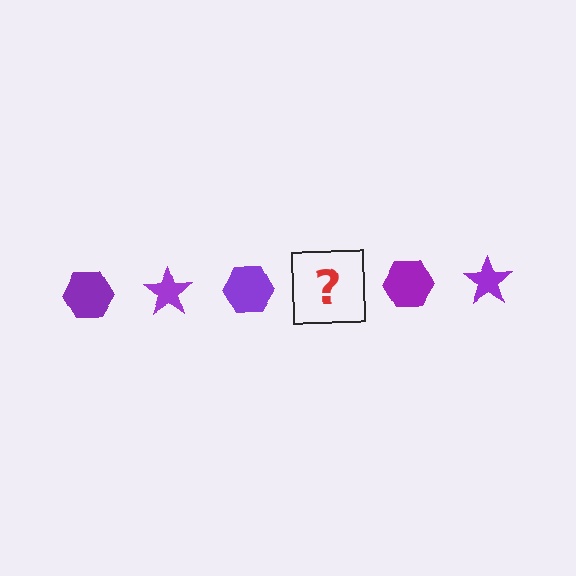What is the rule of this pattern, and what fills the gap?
The rule is that the pattern cycles through hexagon, star shapes in purple. The gap should be filled with a purple star.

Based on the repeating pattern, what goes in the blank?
The blank should be a purple star.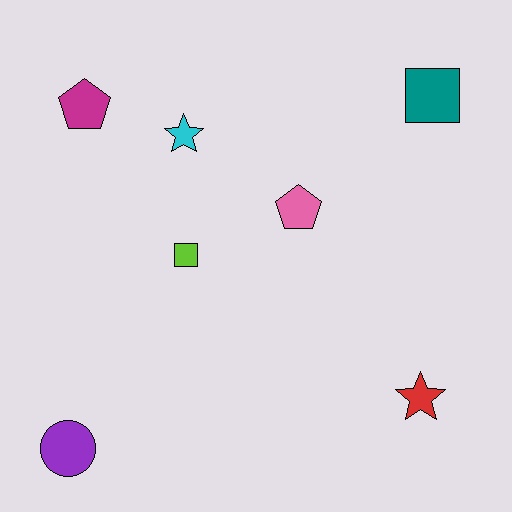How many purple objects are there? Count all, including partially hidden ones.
There is 1 purple object.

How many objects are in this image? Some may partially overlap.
There are 7 objects.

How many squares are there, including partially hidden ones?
There are 2 squares.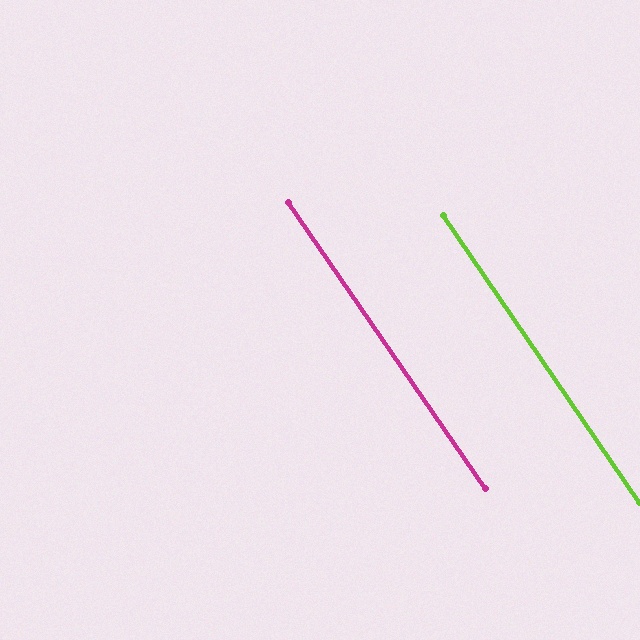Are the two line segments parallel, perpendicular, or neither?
Parallel — their directions differ by only 0.0°.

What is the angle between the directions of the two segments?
Approximately 0 degrees.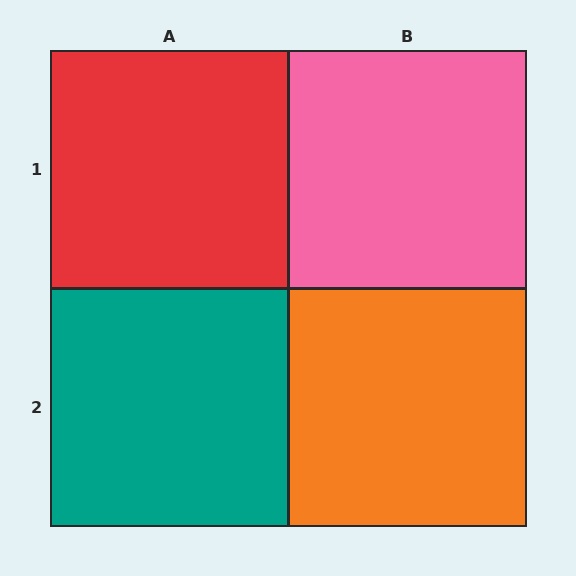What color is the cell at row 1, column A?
Red.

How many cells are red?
1 cell is red.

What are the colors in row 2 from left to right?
Teal, orange.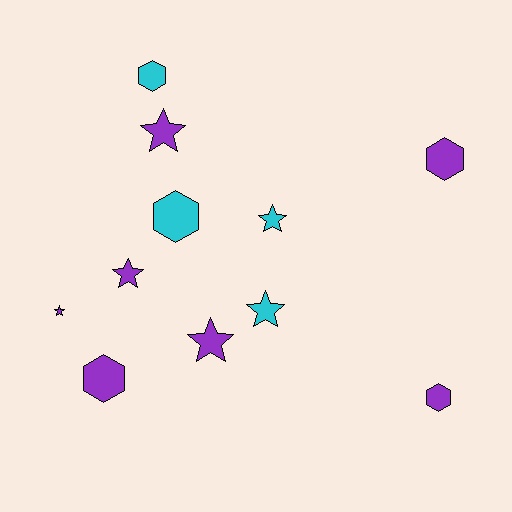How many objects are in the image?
There are 11 objects.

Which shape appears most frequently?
Star, with 6 objects.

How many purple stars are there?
There are 4 purple stars.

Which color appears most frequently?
Purple, with 7 objects.